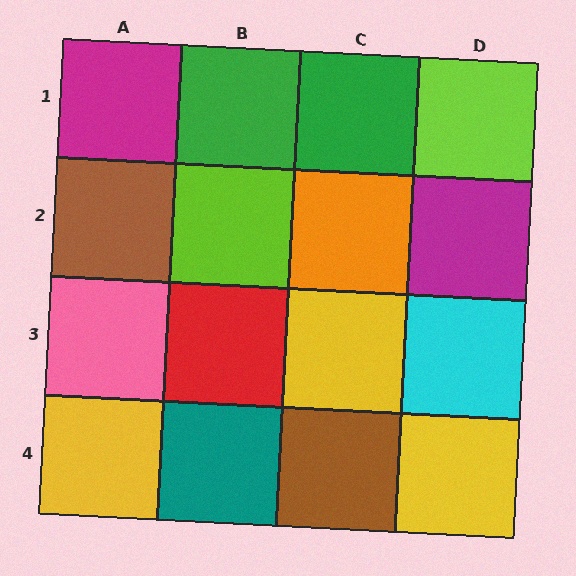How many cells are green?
2 cells are green.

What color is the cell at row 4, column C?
Brown.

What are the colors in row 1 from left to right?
Magenta, green, green, lime.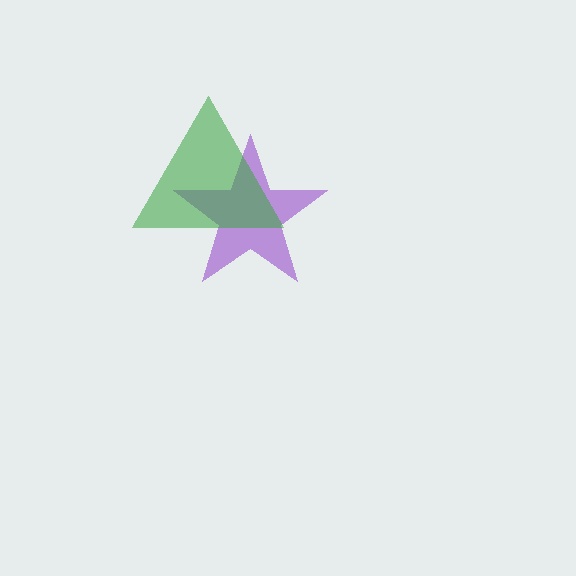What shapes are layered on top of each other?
The layered shapes are: a purple star, a green triangle.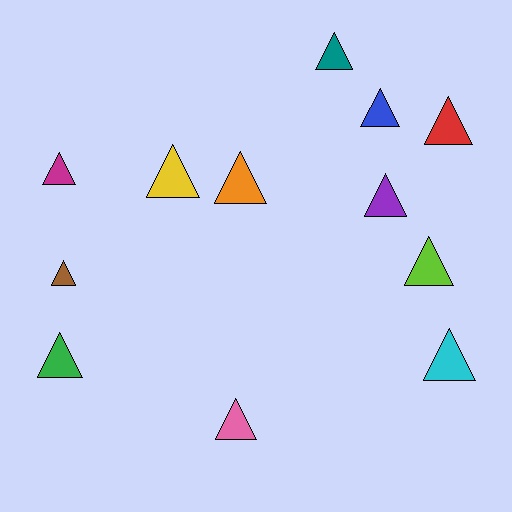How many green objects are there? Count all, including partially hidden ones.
There is 1 green object.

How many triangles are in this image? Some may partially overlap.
There are 12 triangles.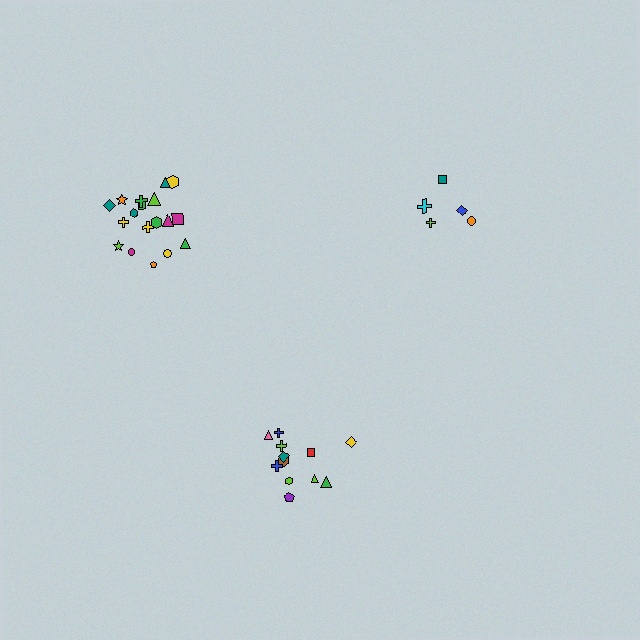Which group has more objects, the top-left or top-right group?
The top-left group.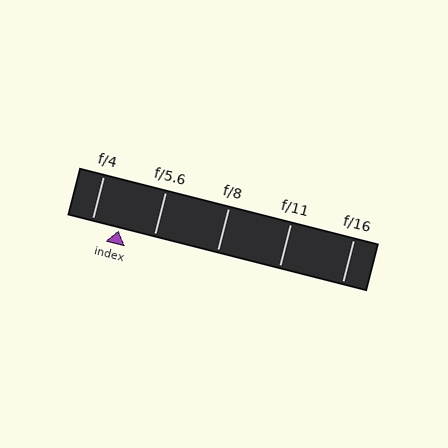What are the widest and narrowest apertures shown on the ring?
The widest aperture shown is f/4 and the narrowest is f/16.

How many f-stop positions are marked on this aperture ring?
There are 5 f-stop positions marked.